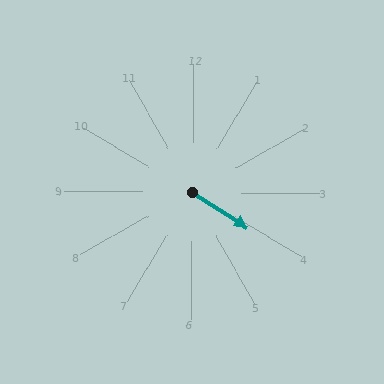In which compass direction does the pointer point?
Southeast.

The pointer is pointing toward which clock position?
Roughly 4 o'clock.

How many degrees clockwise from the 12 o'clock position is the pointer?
Approximately 122 degrees.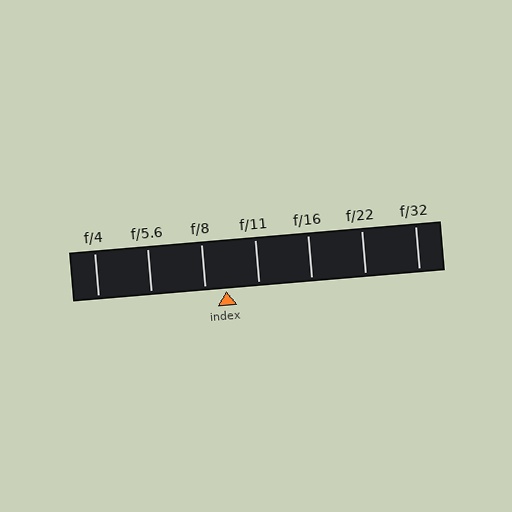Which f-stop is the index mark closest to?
The index mark is closest to f/8.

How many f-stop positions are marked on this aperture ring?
There are 7 f-stop positions marked.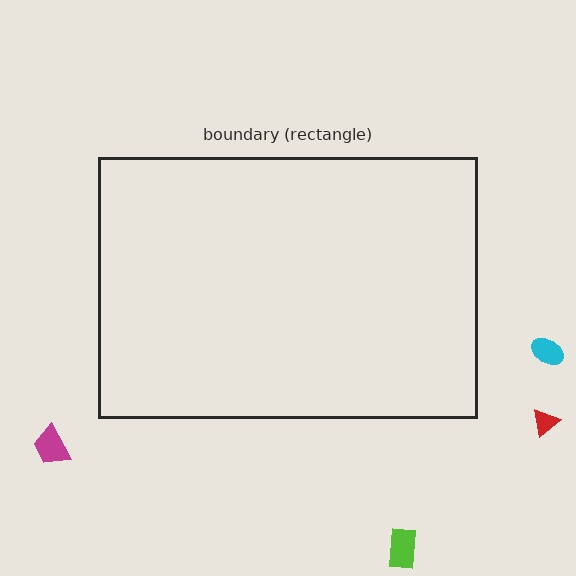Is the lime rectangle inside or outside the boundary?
Outside.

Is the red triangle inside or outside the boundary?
Outside.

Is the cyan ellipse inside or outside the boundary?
Outside.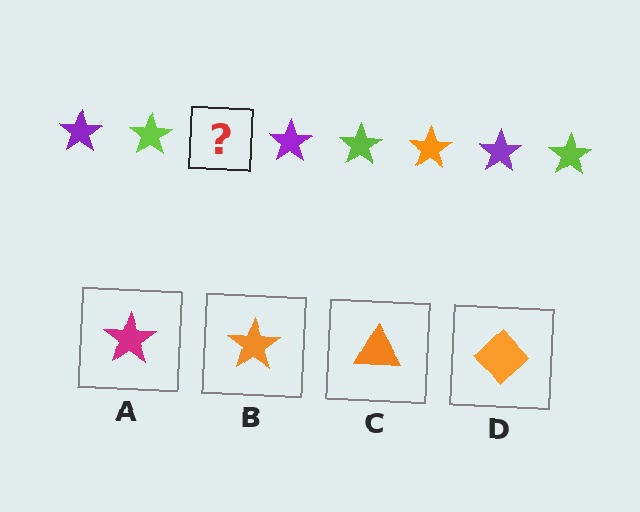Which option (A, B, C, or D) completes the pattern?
B.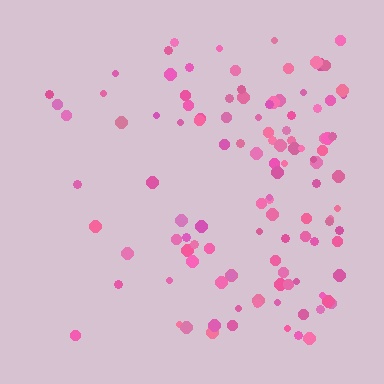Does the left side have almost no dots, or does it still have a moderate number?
Still a moderate number, just noticeably fewer than the right.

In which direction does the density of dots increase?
From left to right, with the right side densest.